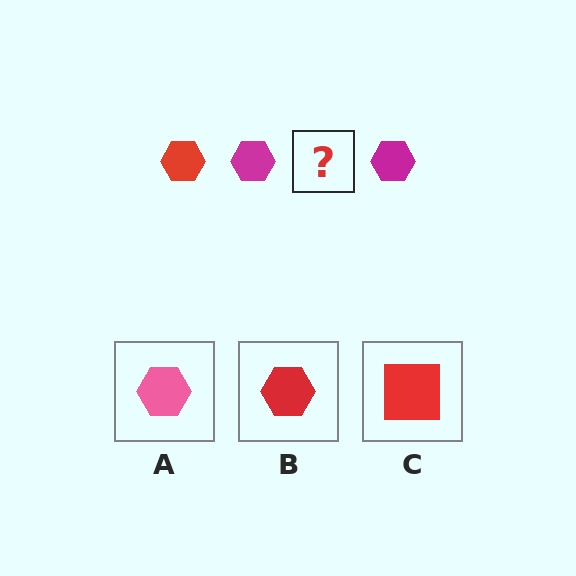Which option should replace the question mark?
Option B.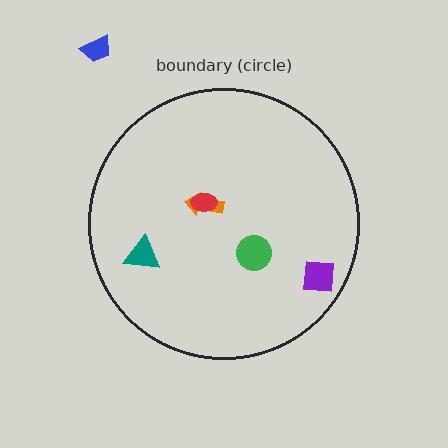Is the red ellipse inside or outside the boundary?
Inside.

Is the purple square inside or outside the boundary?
Inside.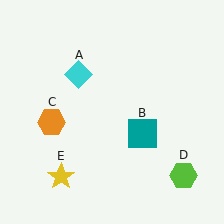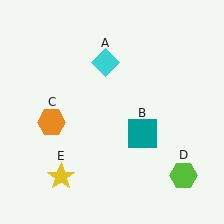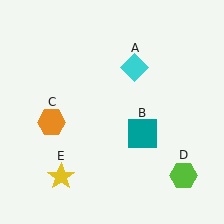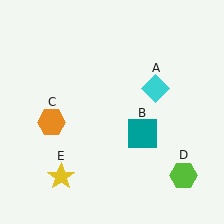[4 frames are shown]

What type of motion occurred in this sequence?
The cyan diamond (object A) rotated clockwise around the center of the scene.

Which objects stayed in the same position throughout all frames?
Teal square (object B) and orange hexagon (object C) and lime hexagon (object D) and yellow star (object E) remained stationary.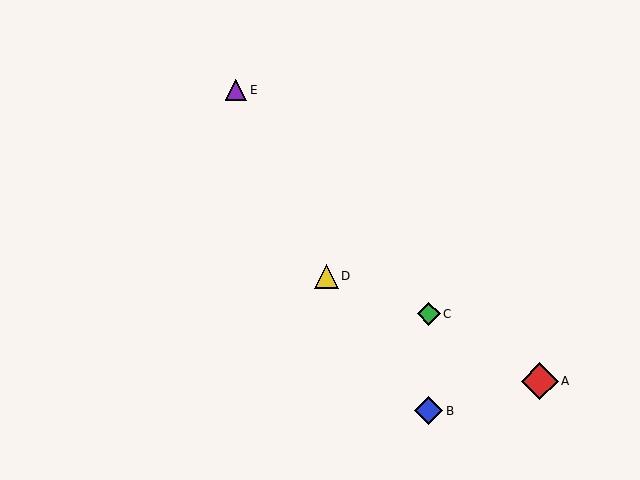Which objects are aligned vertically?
Objects B, C are aligned vertically.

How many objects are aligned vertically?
2 objects (B, C) are aligned vertically.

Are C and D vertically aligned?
No, C is at x≈429 and D is at x≈327.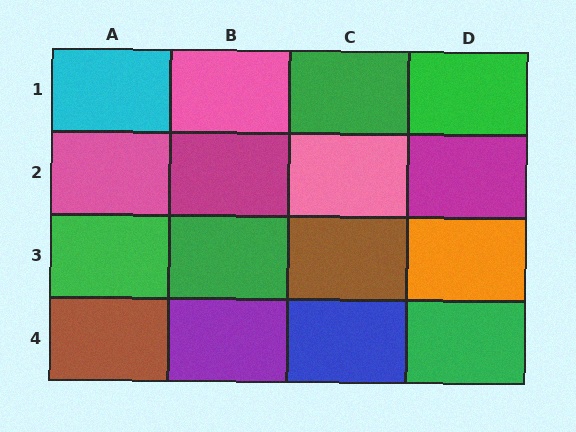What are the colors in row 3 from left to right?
Green, green, brown, orange.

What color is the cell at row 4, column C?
Blue.